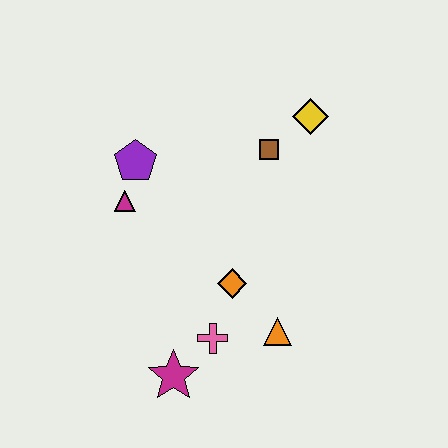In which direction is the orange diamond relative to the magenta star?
The orange diamond is above the magenta star.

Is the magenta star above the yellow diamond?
No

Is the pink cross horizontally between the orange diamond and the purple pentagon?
Yes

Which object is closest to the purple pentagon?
The magenta triangle is closest to the purple pentagon.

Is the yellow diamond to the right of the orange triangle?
Yes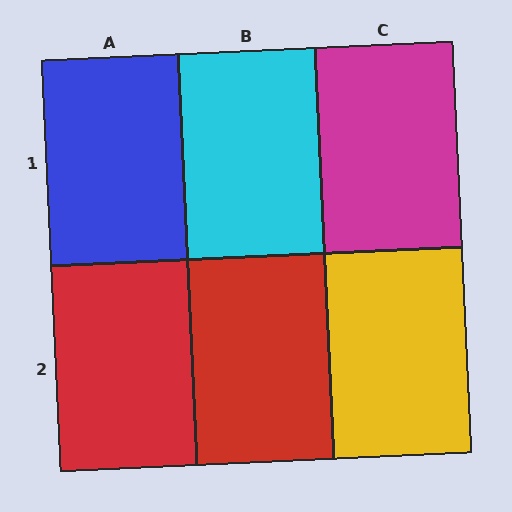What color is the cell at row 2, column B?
Red.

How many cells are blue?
1 cell is blue.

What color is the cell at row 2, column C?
Yellow.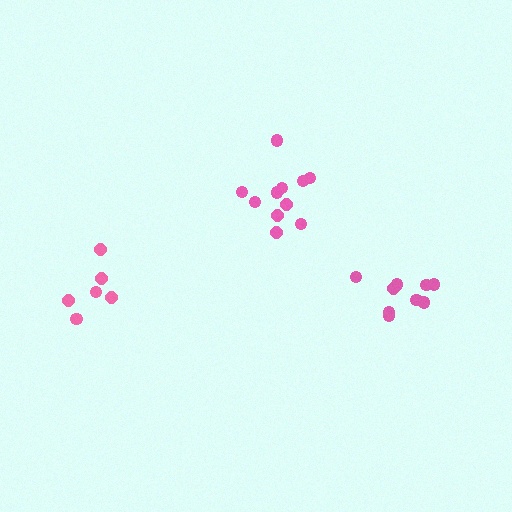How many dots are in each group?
Group 1: 11 dots, Group 2: 6 dots, Group 3: 9 dots (26 total).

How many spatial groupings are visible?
There are 3 spatial groupings.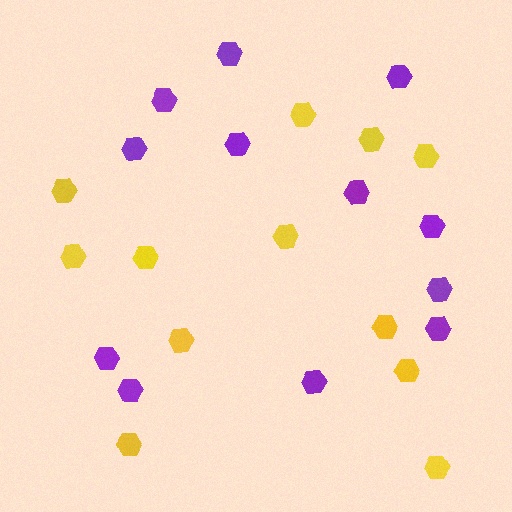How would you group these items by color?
There are 2 groups: one group of purple hexagons (12) and one group of yellow hexagons (12).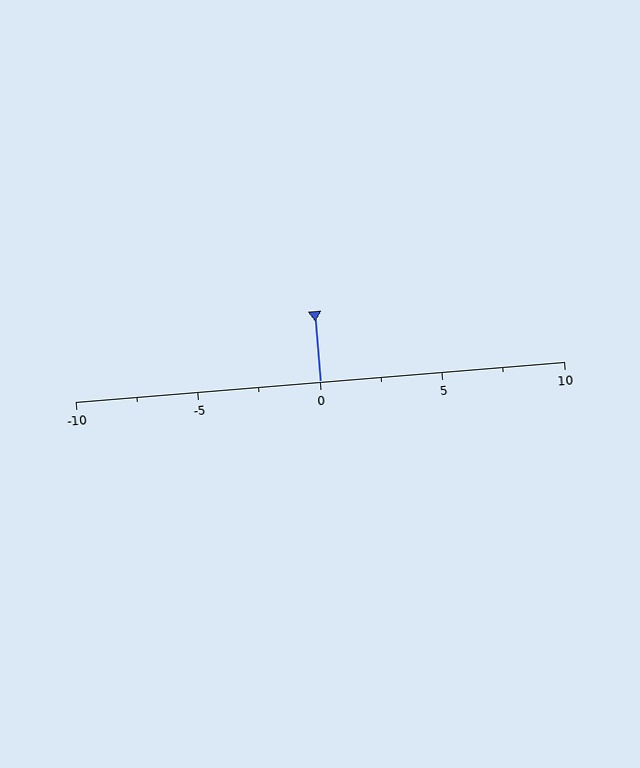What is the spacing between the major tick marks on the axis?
The major ticks are spaced 5 apart.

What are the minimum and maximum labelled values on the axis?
The axis runs from -10 to 10.